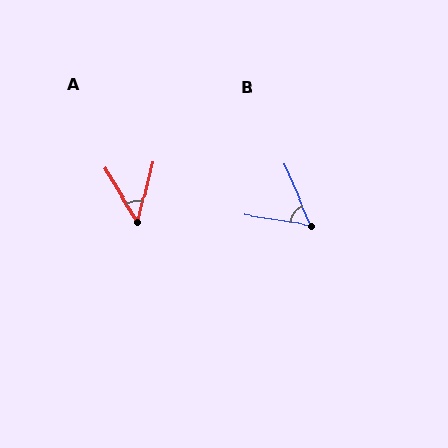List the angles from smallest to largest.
A (45°), B (58°).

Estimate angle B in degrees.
Approximately 58 degrees.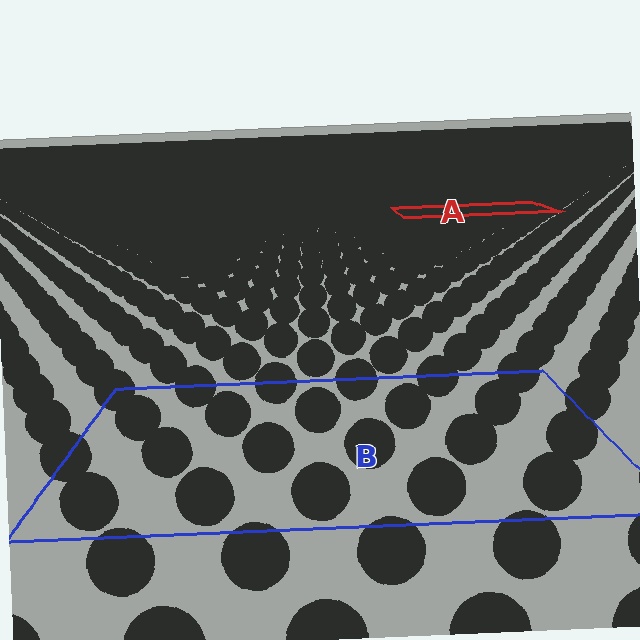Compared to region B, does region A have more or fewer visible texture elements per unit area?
Region A has more texture elements per unit area — they are packed more densely because it is farther away.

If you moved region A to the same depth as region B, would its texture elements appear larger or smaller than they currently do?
They would appear larger. At a closer depth, the same texture elements are projected at a bigger on-screen size.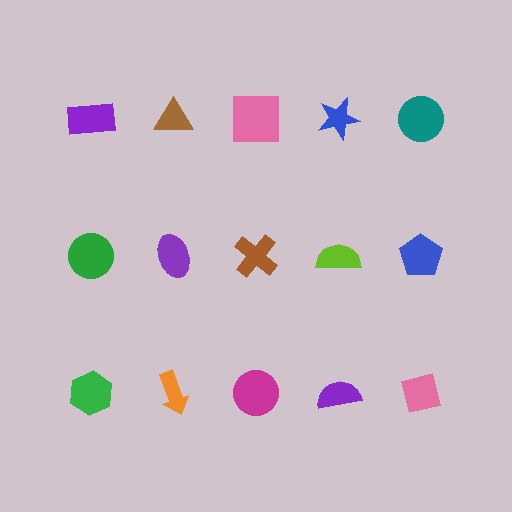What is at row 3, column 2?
An orange arrow.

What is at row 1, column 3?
A pink square.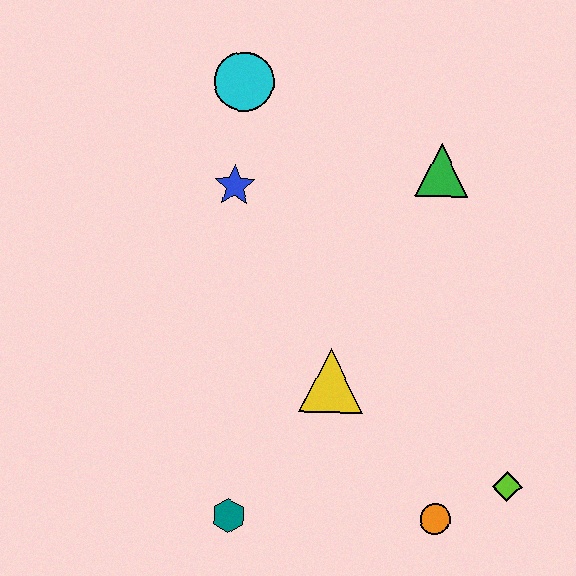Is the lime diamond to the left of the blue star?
No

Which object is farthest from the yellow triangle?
The cyan circle is farthest from the yellow triangle.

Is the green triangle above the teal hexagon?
Yes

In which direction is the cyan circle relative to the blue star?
The cyan circle is above the blue star.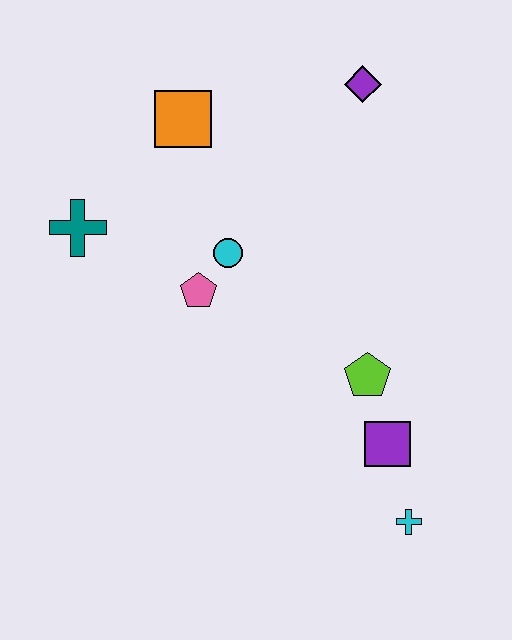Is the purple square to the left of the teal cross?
No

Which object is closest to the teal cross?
The pink pentagon is closest to the teal cross.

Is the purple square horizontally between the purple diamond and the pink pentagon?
No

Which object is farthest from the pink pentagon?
The cyan cross is farthest from the pink pentagon.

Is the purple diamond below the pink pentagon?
No